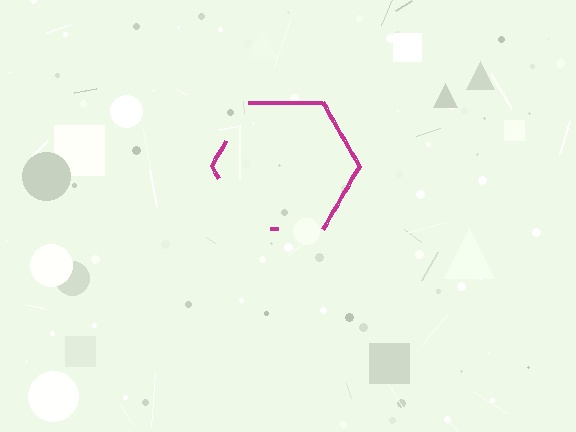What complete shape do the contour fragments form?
The contour fragments form a hexagon.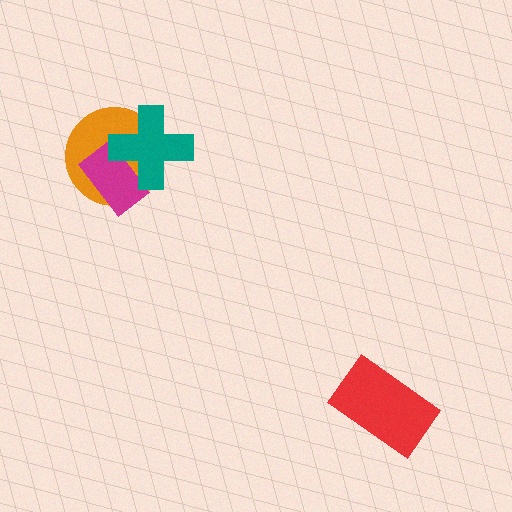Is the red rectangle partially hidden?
No, no other shape covers it.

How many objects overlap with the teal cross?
2 objects overlap with the teal cross.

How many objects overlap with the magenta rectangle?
2 objects overlap with the magenta rectangle.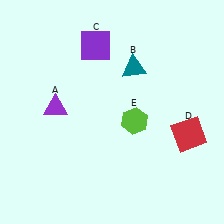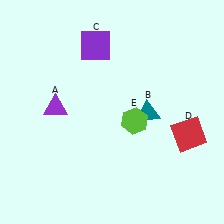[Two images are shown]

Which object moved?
The teal triangle (B) moved down.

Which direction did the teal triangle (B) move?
The teal triangle (B) moved down.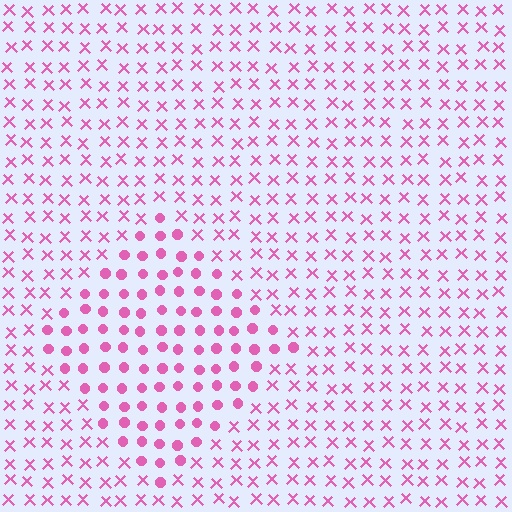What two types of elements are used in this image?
The image uses circles inside the diamond region and X marks outside it.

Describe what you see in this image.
The image is filled with small pink elements arranged in a uniform grid. A diamond-shaped region contains circles, while the surrounding area contains X marks. The boundary is defined purely by the change in element shape.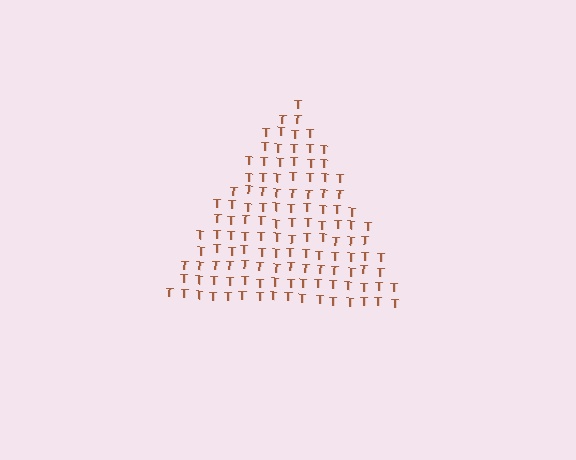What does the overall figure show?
The overall figure shows a triangle.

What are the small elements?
The small elements are letter T's.